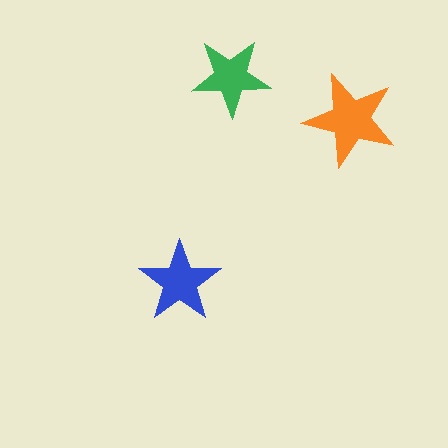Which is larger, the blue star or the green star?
The blue one.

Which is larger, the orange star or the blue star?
The orange one.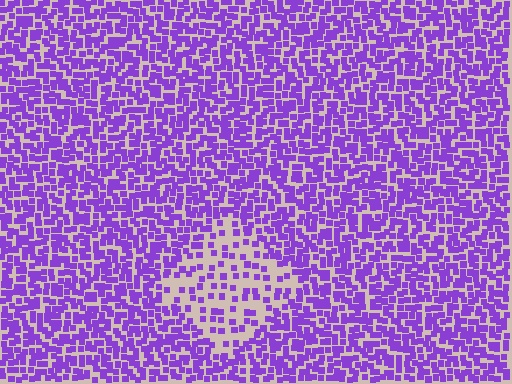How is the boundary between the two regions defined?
The boundary is defined by a change in element density (approximately 2.4x ratio). All elements are the same color, size, and shape.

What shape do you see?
I see a diamond.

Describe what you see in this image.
The image contains small purple elements arranged at two different densities. A diamond-shaped region is visible where the elements are less densely packed than the surrounding area.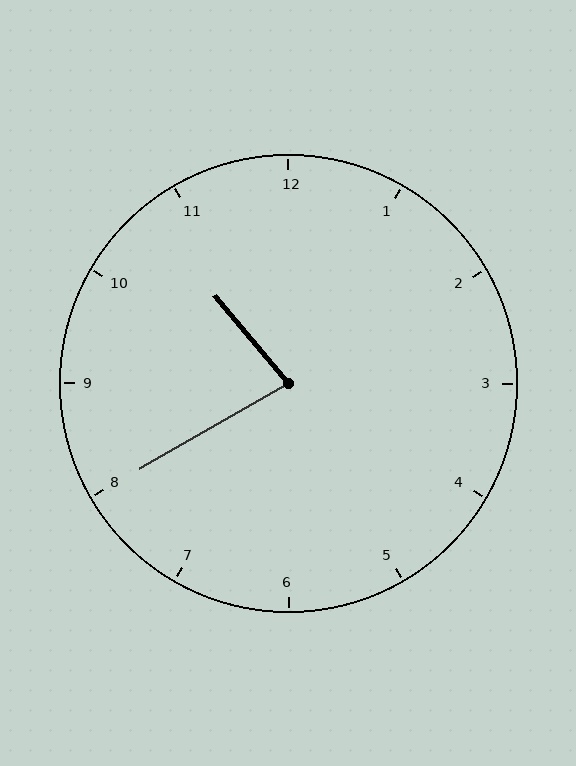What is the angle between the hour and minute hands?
Approximately 80 degrees.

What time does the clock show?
10:40.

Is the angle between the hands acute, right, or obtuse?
It is acute.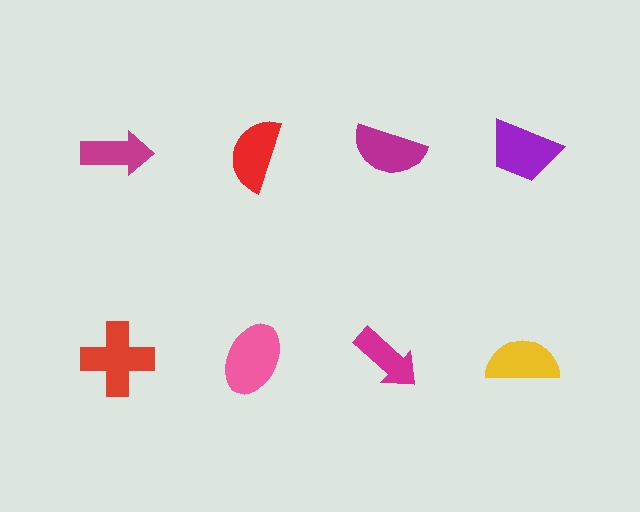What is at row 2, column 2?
A pink ellipse.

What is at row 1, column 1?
A magenta arrow.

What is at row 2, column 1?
A red cross.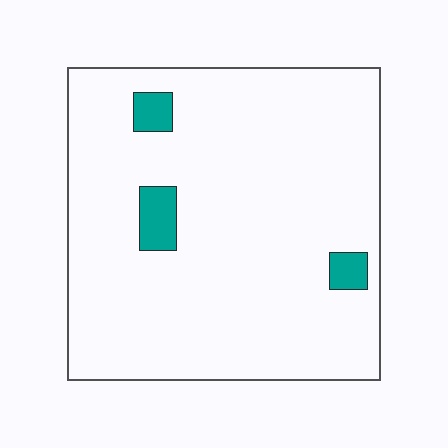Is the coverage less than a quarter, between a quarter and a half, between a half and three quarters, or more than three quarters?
Less than a quarter.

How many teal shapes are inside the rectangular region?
3.